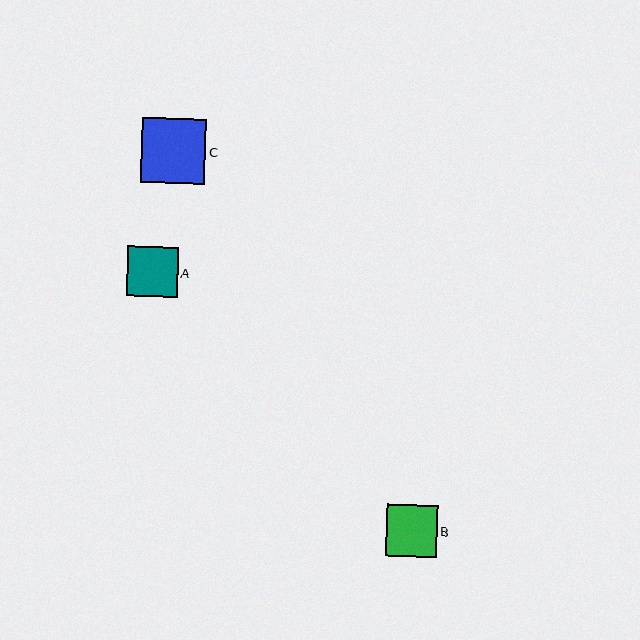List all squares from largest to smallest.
From largest to smallest: C, B, A.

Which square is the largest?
Square C is the largest with a size of approximately 65 pixels.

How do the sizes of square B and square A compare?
Square B and square A are approximately the same size.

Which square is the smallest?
Square A is the smallest with a size of approximately 50 pixels.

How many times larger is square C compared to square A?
Square C is approximately 1.3 times the size of square A.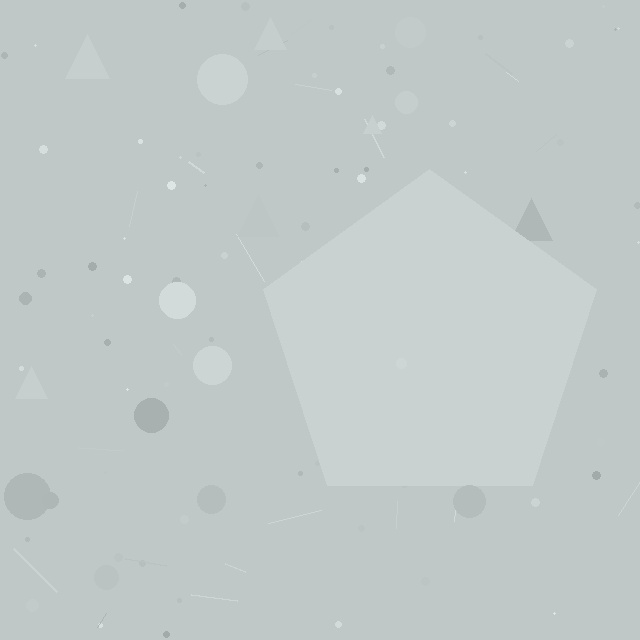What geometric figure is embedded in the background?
A pentagon is embedded in the background.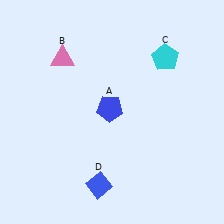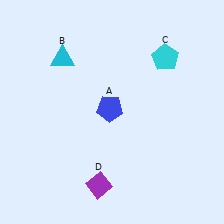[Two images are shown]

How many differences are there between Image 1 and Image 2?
There are 2 differences between the two images.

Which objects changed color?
B changed from pink to cyan. D changed from blue to purple.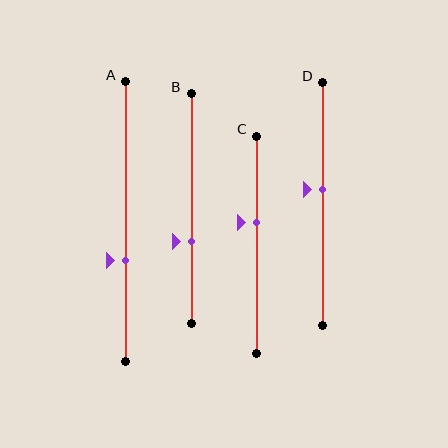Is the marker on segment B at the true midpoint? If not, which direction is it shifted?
No, the marker on segment B is shifted downward by about 14% of the segment length.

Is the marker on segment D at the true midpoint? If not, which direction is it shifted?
No, the marker on segment D is shifted upward by about 6% of the segment length.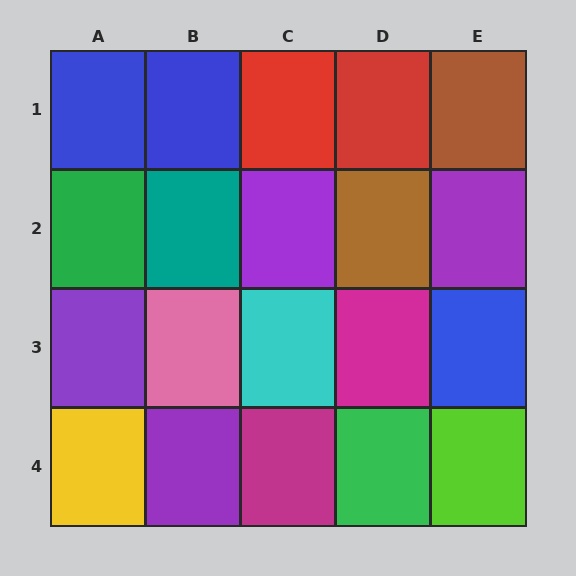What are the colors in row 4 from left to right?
Yellow, purple, magenta, green, lime.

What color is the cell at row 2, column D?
Brown.